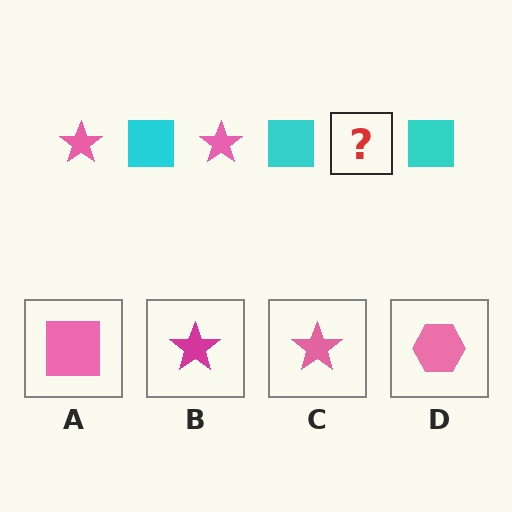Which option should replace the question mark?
Option C.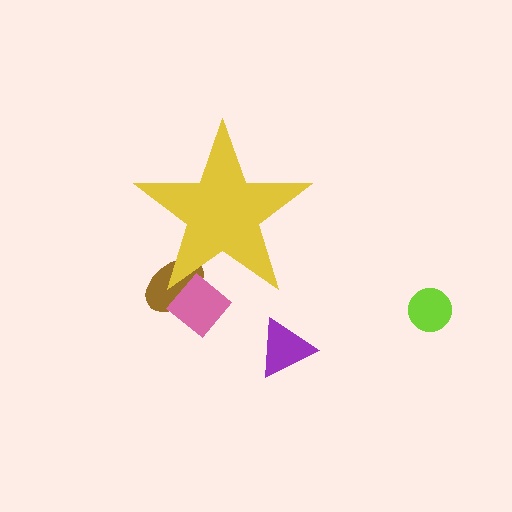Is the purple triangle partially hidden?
No, the purple triangle is fully visible.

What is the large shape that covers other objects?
A yellow star.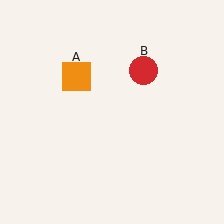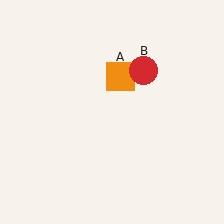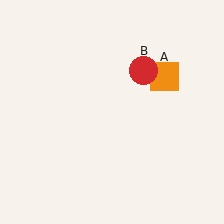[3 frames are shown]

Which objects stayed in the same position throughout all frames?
Red circle (object B) remained stationary.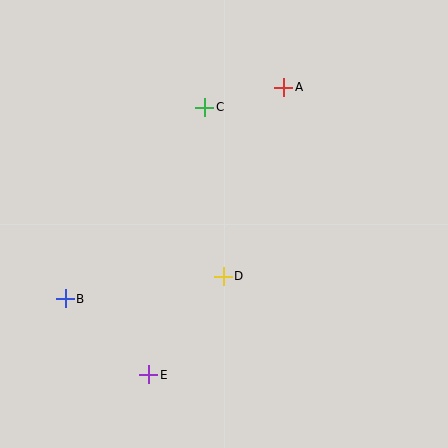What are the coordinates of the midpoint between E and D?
The midpoint between E and D is at (186, 325).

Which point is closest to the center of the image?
Point D at (223, 276) is closest to the center.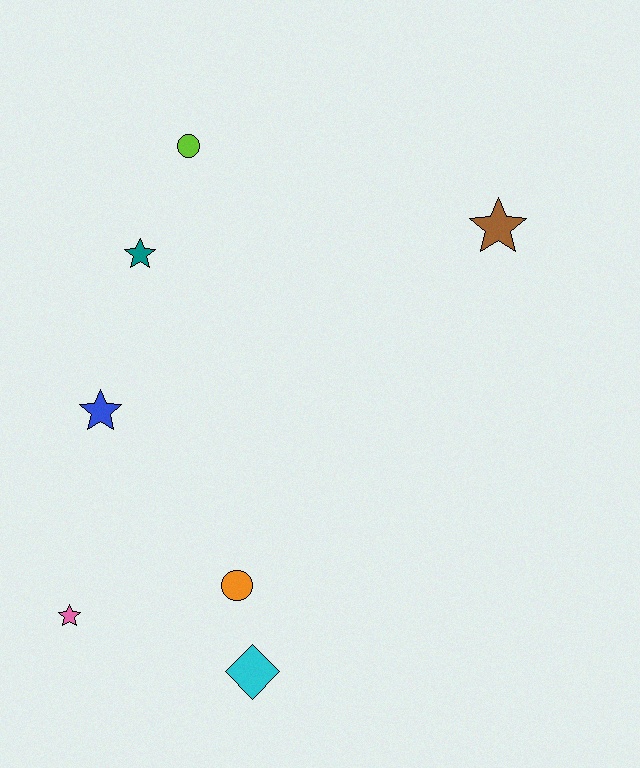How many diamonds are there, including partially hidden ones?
There is 1 diamond.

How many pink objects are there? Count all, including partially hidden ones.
There is 1 pink object.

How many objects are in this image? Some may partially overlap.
There are 7 objects.